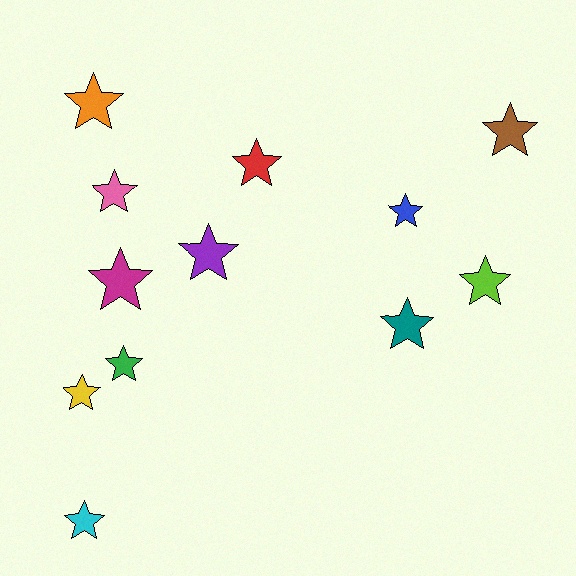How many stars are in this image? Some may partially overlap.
There are 12 stars.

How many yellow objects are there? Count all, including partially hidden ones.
There is 1 yellow object.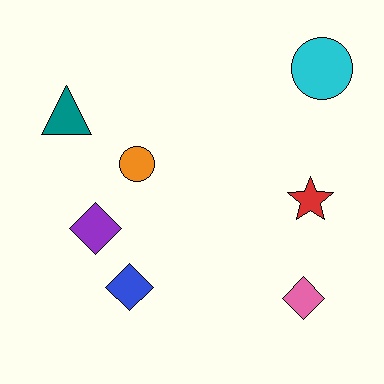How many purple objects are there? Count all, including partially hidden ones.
There is 1 purple object.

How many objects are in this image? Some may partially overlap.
There are 7 objects.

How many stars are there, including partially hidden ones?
There is 1 star.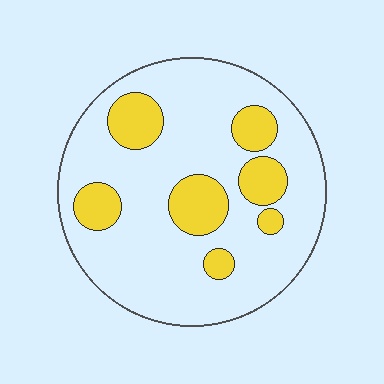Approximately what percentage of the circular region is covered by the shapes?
Approximately 20%.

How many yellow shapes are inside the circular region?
7.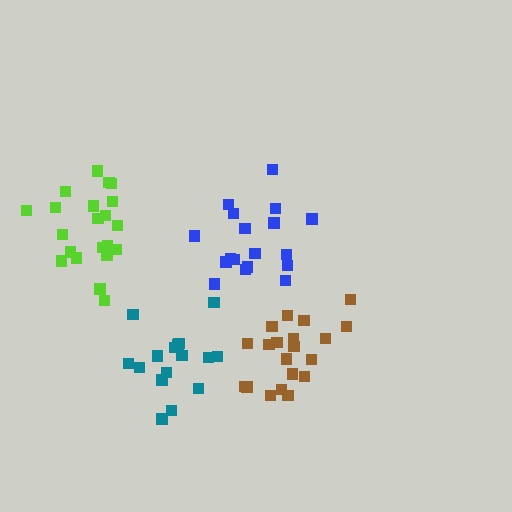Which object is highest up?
The lime cluster is topmost.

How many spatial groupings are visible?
There are 4 spatial groupings.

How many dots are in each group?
Group 1: 18 dots, Group 2: 16 dots, Group 3: 20 dots, Group 4: 21 dots (75 total).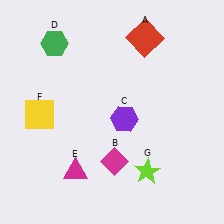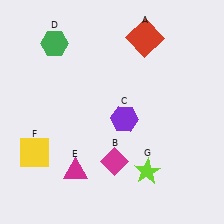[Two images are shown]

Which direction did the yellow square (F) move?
The yellow square (F) moved down.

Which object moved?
The yellow square (F) moved down.